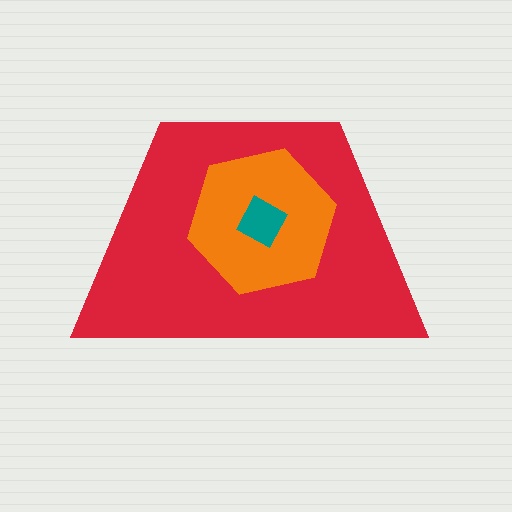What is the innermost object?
The teal square.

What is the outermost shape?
The red trapezoid.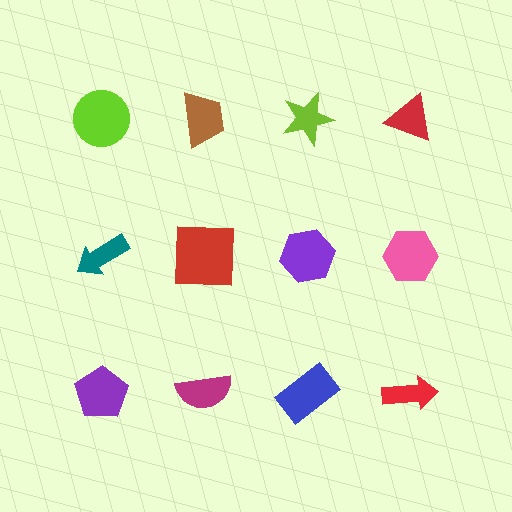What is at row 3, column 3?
A blue rectangle.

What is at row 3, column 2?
A magenta semicircle.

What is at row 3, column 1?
A purple pentagon.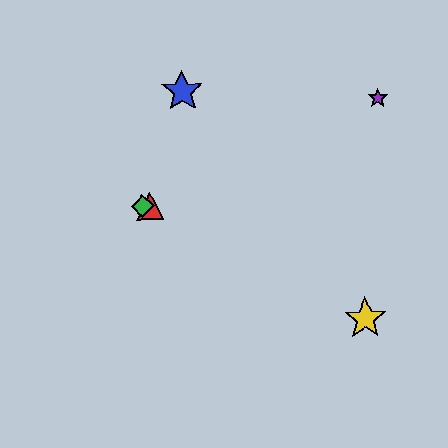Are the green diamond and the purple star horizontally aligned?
No, the green diamond is at y≈206 and the purple star is at y≈98.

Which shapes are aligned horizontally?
The red triangle, the green diamond are aligned horizontally.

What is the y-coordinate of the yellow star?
The yellow star is at y≈319.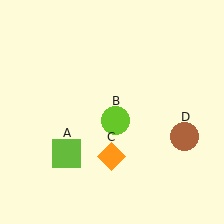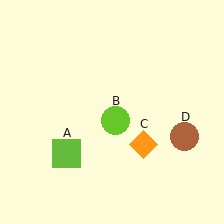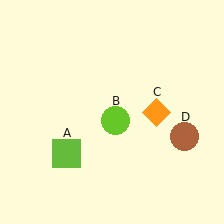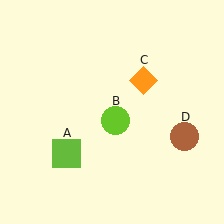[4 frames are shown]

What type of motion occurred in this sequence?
The orange diamond (object C) rotated counterclockwise around the center of the scene.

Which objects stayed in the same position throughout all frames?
Lime square (object A) and lime circle (object B) and brown circle (object D) remained stationary.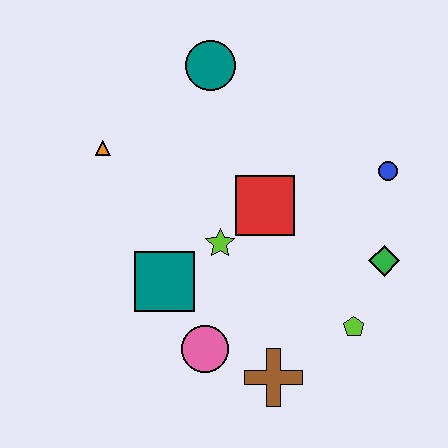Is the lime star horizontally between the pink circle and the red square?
Yes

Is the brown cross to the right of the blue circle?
No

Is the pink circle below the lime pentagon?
Yes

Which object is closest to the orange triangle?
The teal circle is closest to the orange triangle.